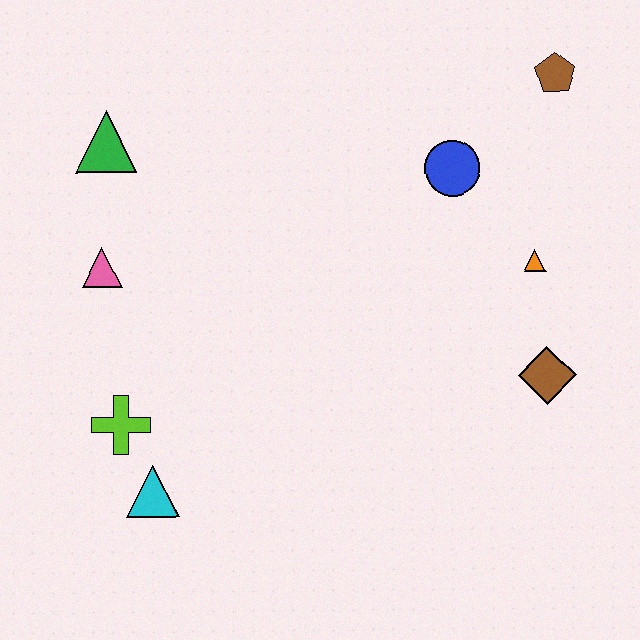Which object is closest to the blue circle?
The orange triangle is closest to the blue circle.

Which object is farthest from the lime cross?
The brown pentagon is farthest from the lime cross.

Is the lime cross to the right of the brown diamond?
No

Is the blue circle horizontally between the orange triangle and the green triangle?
Yes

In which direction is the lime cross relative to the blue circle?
The lime cross is to the left of the blue circle.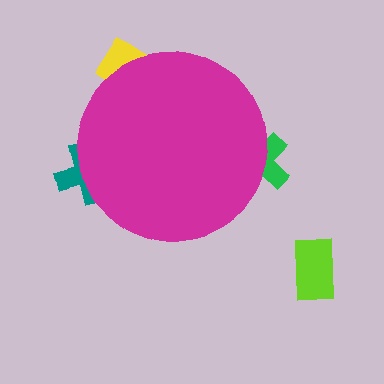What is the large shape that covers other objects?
A magenta circle.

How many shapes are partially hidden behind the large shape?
3 shapes are partially hidden.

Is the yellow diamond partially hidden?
Yes, the yellow diamond is partially hidden behind the magenta circle.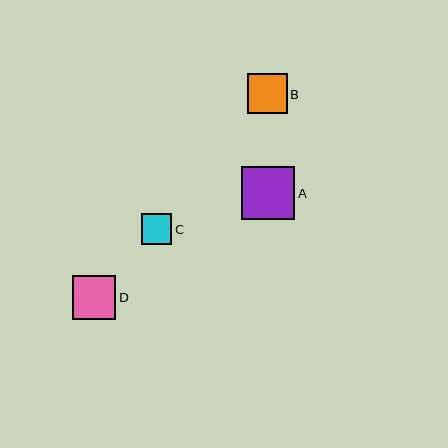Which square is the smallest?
Square C is the smallest with a size of approximately 30 pixels.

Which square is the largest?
Square A is the largest with a size of approximately 53 pixels.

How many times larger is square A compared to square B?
Square A is approximately 1.3 times the size of square B.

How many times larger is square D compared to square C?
Square D is approximately 1.4 times the size of square C.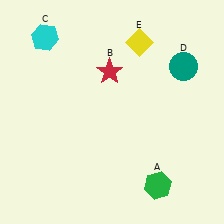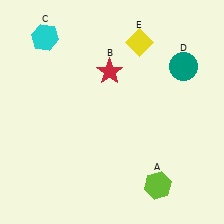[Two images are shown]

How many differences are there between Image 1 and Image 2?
There is 1 difference between the two images.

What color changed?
The hexagon (A) changed from green in Image 1 to lime in Image 2.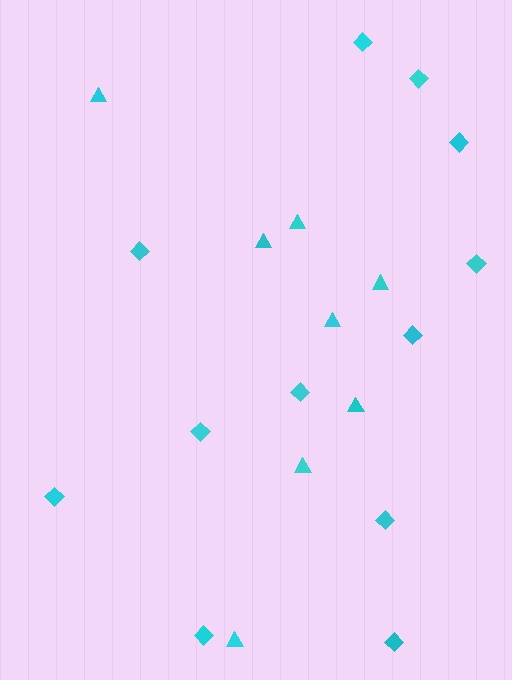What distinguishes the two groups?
There are 2 groups: one group of triangles (8) and one group of diamonds (12).